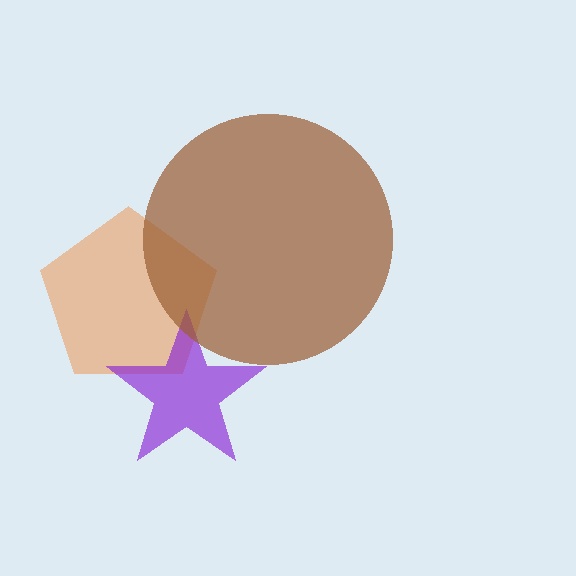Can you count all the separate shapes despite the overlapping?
Yes, there are 3 separate shapes.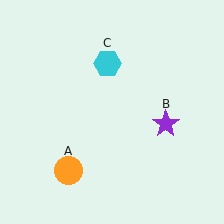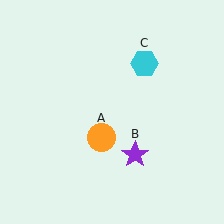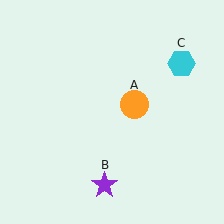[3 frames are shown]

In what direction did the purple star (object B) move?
The purple star (object B) moved down and to the left.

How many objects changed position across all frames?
3 objects changed position: orange circle (object A), purple star (object B), cyan hexagon (object C).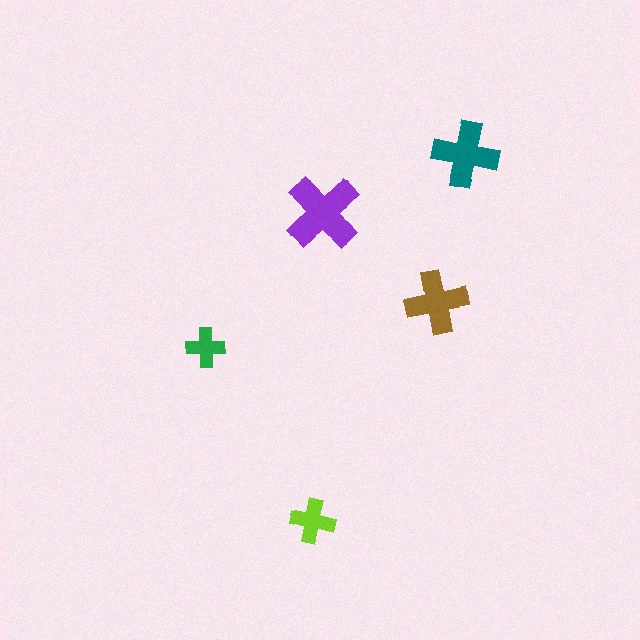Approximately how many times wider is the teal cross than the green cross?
About 1.5 times wider.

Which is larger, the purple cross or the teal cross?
The purple one.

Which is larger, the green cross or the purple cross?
The purple one.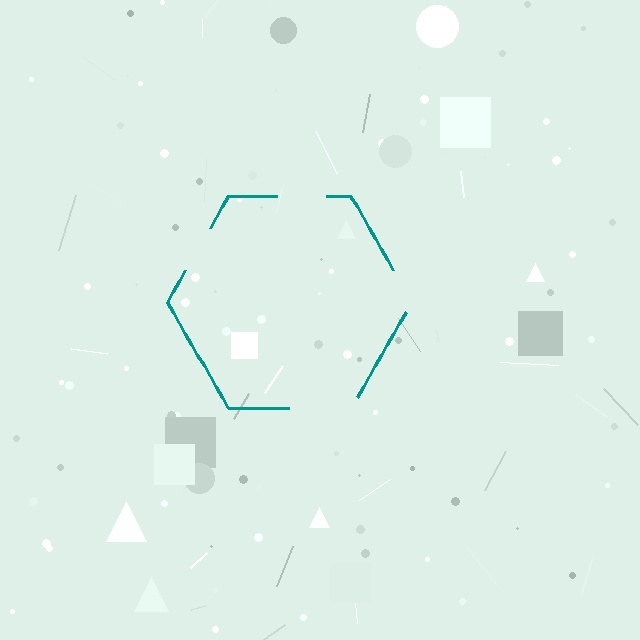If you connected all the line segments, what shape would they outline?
They would outline a hexagon.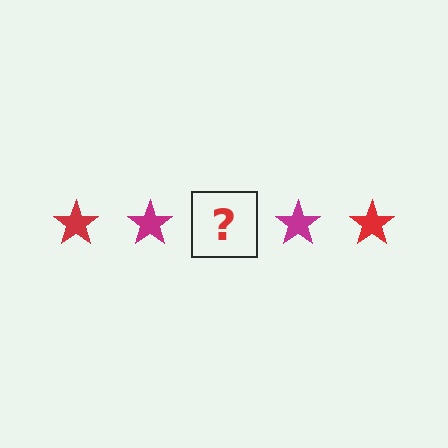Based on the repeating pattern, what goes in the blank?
The blank should be a red star.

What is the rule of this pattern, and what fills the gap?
The rule is that the pattern cycles through red, magenta stars. The gap should be filled with a red star.